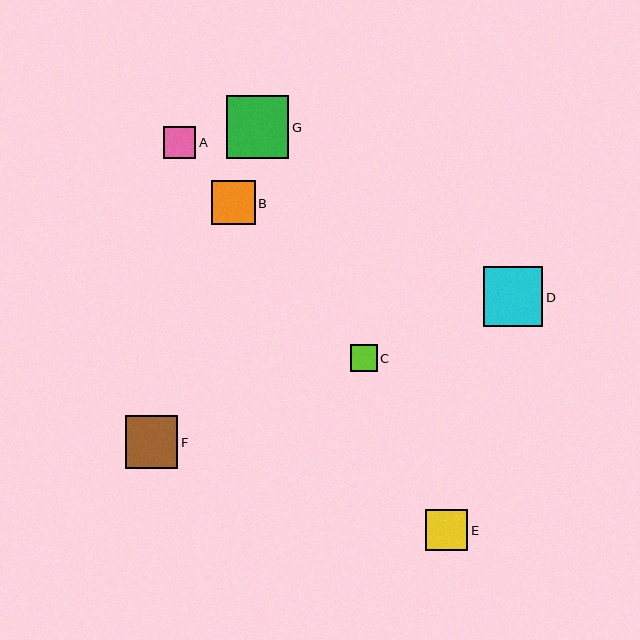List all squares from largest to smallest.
From largest to smallest: G, D, F, B, E, A, C.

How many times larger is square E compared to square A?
Square E is approximately 1.3 times the size of square A.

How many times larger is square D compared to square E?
Square D is approximately 1.4 times the size of square E.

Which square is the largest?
Square G is the largest with a size of approximately 63 pixels.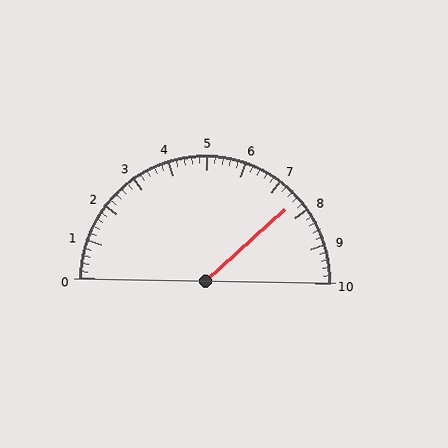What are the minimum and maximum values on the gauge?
The gauge ranges from 0 to 10.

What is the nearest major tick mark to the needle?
The nearest major tick mark is 8.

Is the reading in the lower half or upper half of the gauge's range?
The reading is in the upper half of the range (0 to 10).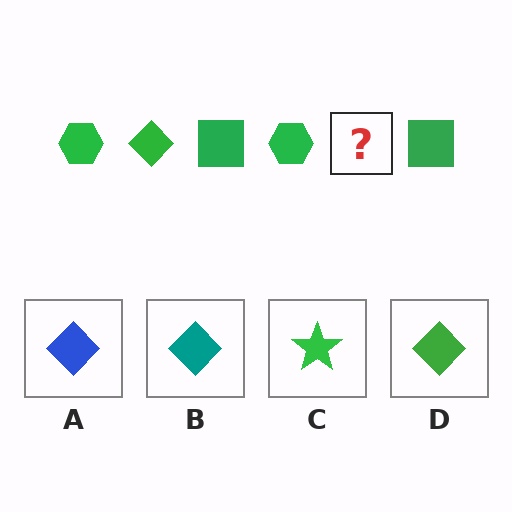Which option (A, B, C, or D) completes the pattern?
D.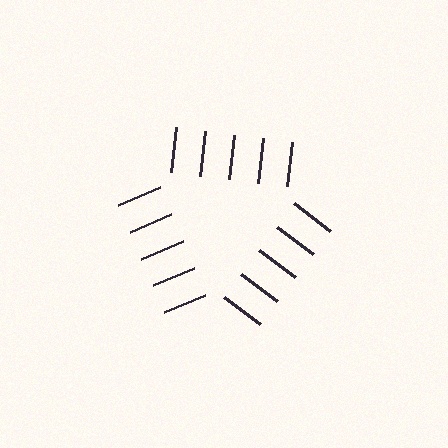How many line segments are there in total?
15 — 5 along each of the 3 edges.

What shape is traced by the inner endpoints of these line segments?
An illusory triangle — the line segments terminate on its edges but no continuous stroke is drawn.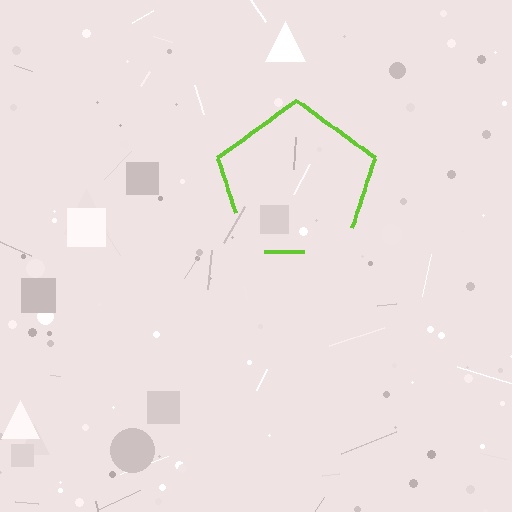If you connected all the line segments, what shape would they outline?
They would outline a pentagon.